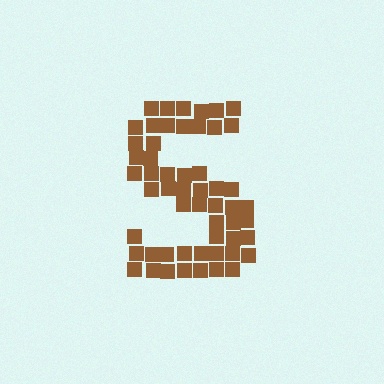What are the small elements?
The small elements are squares.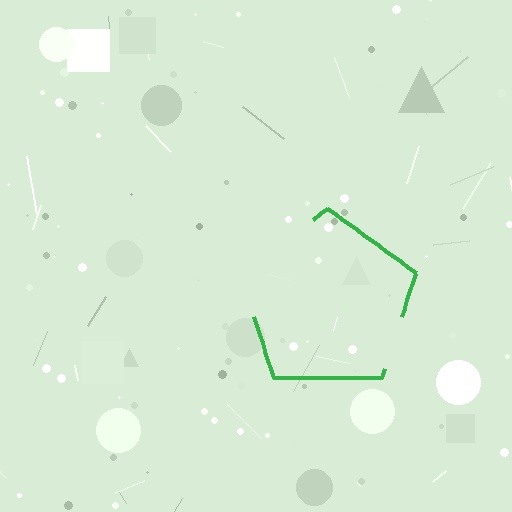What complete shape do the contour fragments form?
The contour fragments form a pentagon.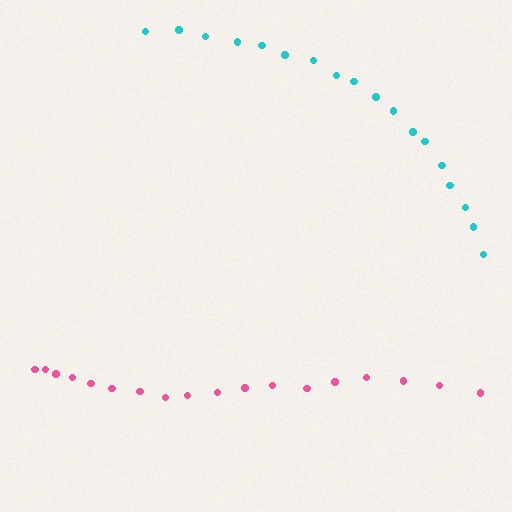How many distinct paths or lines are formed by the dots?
There are 2 distinct paths.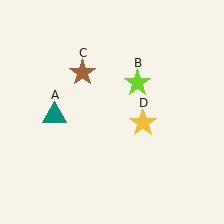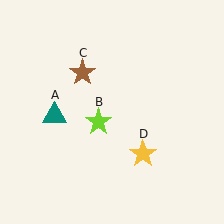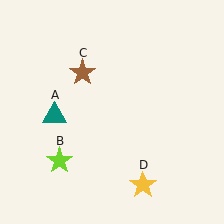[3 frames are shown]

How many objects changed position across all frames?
2 objects changed position: lime star (object B), yellow star (object D).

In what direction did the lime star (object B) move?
The lime star (object B) moved down and to the left.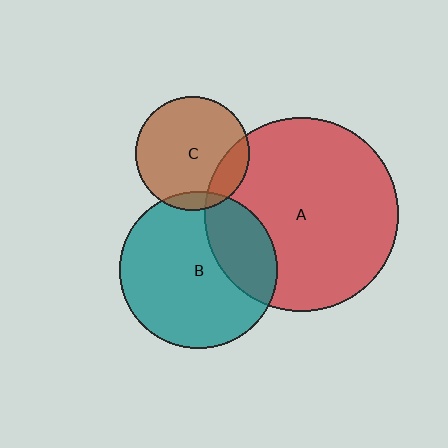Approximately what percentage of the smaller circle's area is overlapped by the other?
Approximately 15%.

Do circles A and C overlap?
Yes.